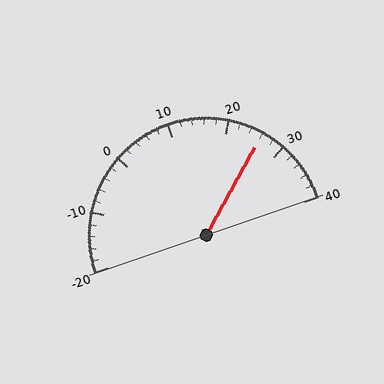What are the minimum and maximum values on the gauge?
The gauge ranges from -20 to 40.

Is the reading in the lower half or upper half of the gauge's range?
The reading is in the upper half of the range (-20 to 40).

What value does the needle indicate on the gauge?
The needle indicates approximately 26.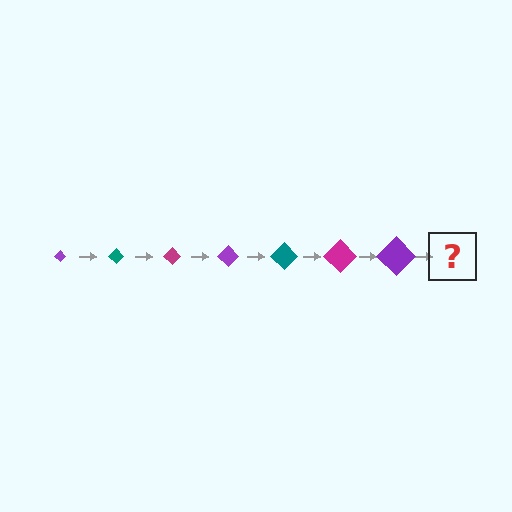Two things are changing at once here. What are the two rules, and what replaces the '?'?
The two rules are that the diamond grows larger each step and the color cycles through purple, teal, and magenta. The '?' should be a teal diamond, larger than the previous one.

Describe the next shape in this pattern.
It should be a teal diamond, larger than the previous one.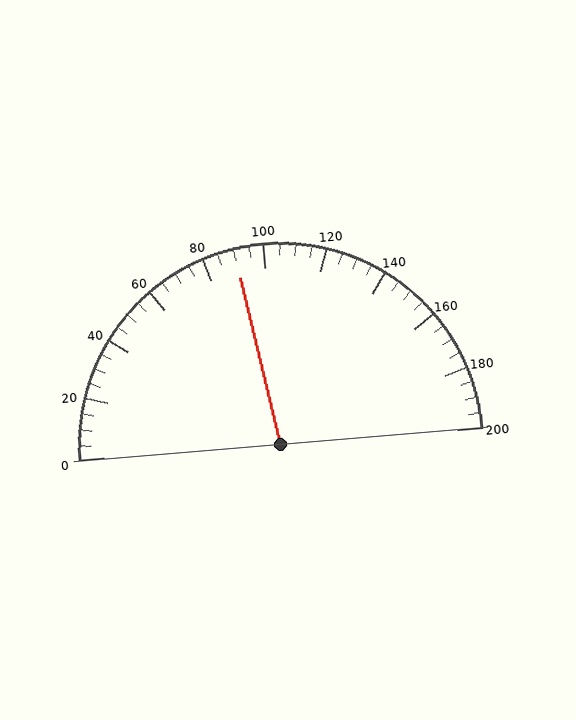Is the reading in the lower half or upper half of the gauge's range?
The reading is in the lower half of the range (0 to 200).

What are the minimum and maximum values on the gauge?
The gauge ranges from 0 to 200.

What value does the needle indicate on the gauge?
The needle indicates approximately 90.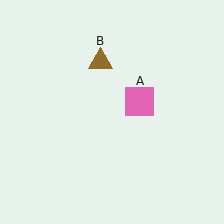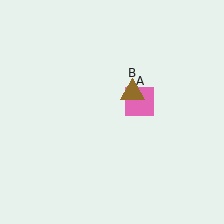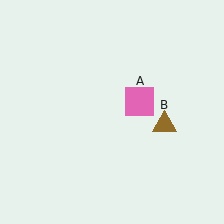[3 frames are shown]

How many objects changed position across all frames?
1 object changed position: brown triangle (object B).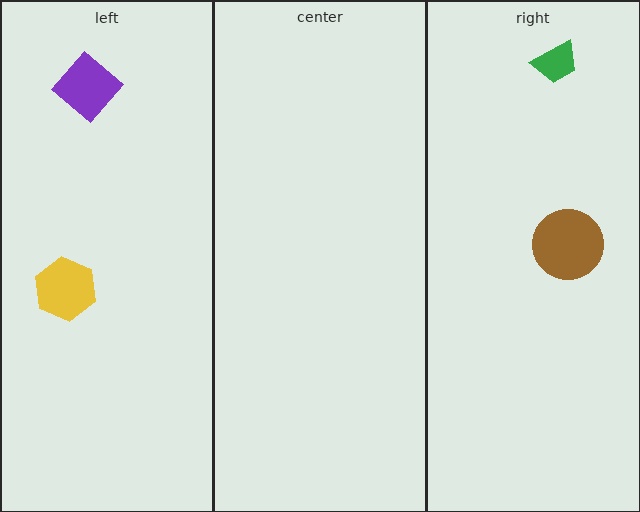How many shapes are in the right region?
2.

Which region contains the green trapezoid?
The right region.